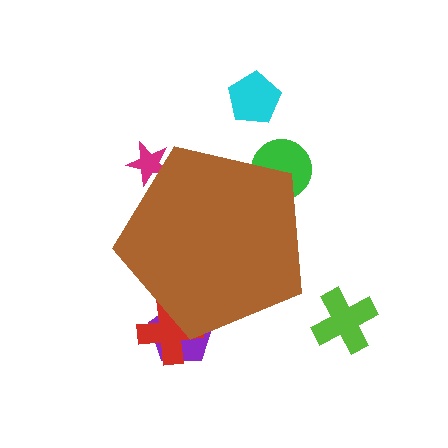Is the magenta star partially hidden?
Yes, the magenta star is partially hidden behind the brown pentagon.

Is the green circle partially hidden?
Yes, the green circle is partially hidden behind the brown pentagon.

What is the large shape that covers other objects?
A brown pentagon.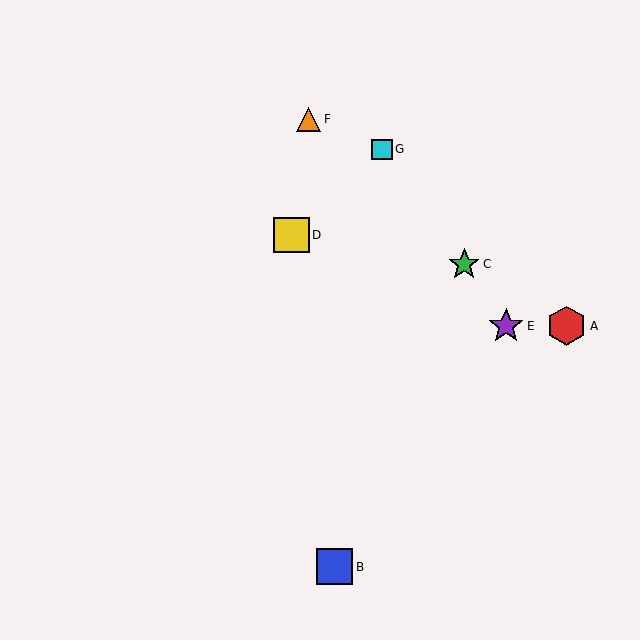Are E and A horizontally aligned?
Yes, both are at y≈326.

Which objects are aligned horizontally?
Objects A, E are aligned horizontally.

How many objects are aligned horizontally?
2 objects (A, E) are aligned horizontally.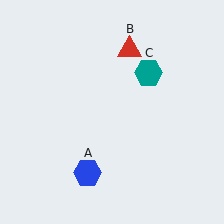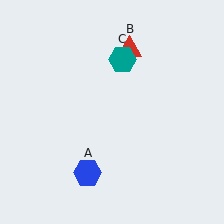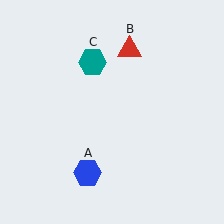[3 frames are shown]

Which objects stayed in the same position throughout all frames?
Blue hexagon (object A) and red triangle (object B) remained stationary.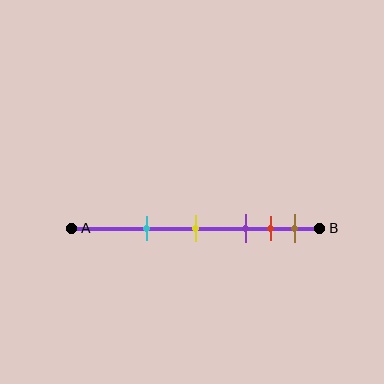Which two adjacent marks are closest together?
The red and brown marks are the closest adjacent pair.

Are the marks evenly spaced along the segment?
No, the marks are not evenly spaced.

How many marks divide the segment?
There are 5 marks dividing the segment.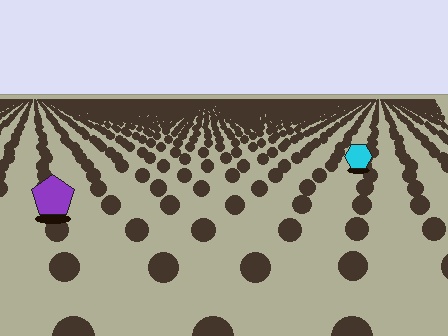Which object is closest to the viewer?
The purple pentagon is closest. The texture marks near it are larger and more spread out.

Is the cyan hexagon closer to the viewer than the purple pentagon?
No. The purple pentagon is closer — you can tell from the texture gradient: the ground texture is coarser near it.